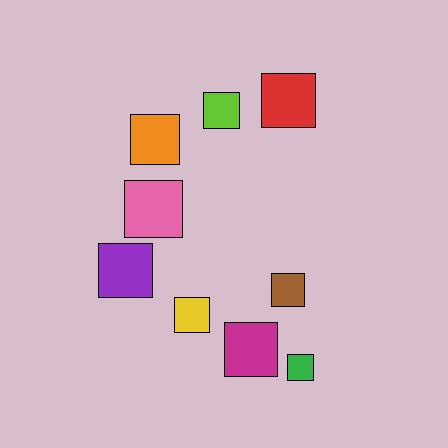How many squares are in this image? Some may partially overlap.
There are 9 squares.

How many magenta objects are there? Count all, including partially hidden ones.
There is 1 magenta object.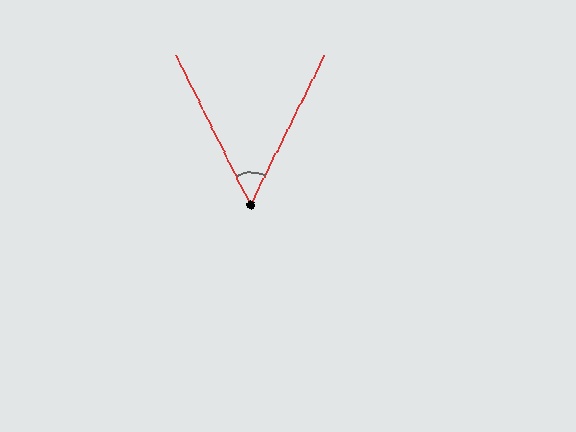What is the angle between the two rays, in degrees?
Approximately 53 degrees.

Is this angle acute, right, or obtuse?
It is acute.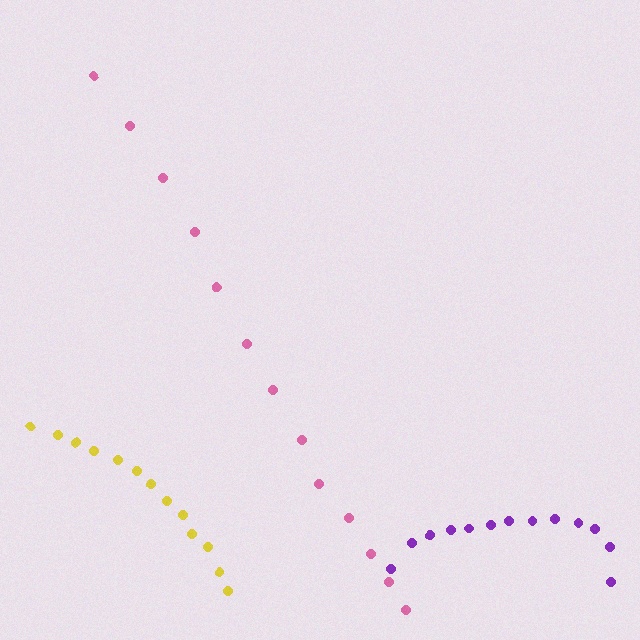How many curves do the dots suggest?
There are 3 distinct paths.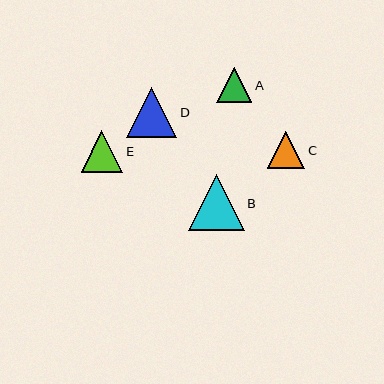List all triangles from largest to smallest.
From largest to smallest: B, D, E, C, A.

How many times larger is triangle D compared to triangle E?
Triangle D is approximately 1.2 times the size of triangle E.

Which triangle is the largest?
Triangle B is the largest with a size of approximately 56 pixels.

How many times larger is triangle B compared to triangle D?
Triangle B is approximately 1.1 times the size of triangle D.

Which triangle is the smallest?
Triangle A is the smallest with a size of approximately 35 pixels.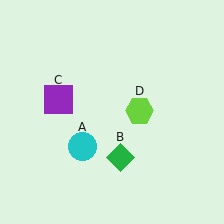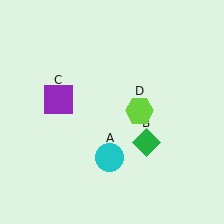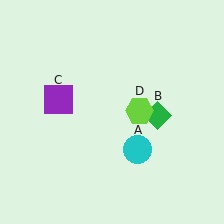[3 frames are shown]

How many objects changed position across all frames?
2 objects changed position: cyan circle (object A), green diamond (object B).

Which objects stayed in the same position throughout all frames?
Purple square (object C) and lime hexagon (object D) remained stationary.